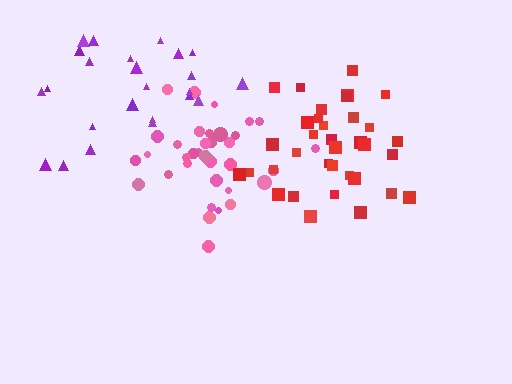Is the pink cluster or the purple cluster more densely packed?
Pink.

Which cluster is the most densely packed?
Pink.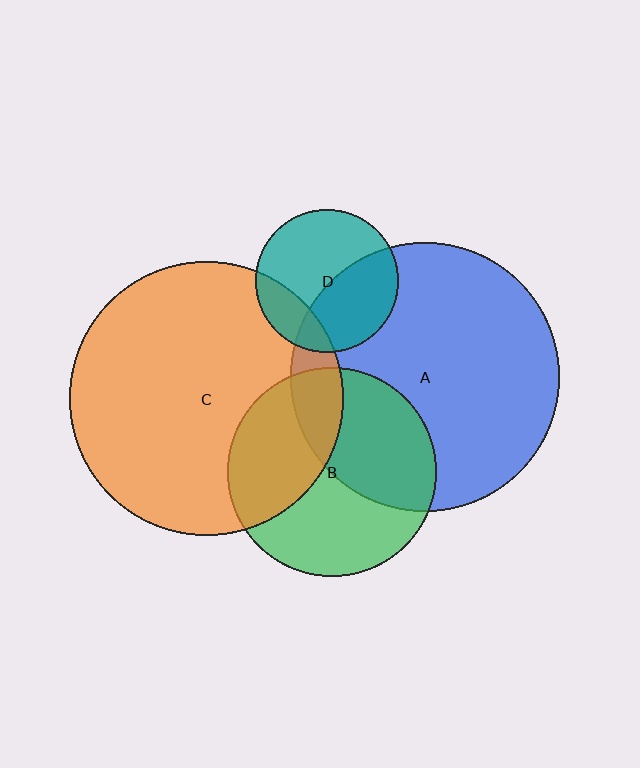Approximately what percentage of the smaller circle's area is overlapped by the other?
Approximately 20%.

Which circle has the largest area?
Circle C (orange).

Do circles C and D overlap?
Yes.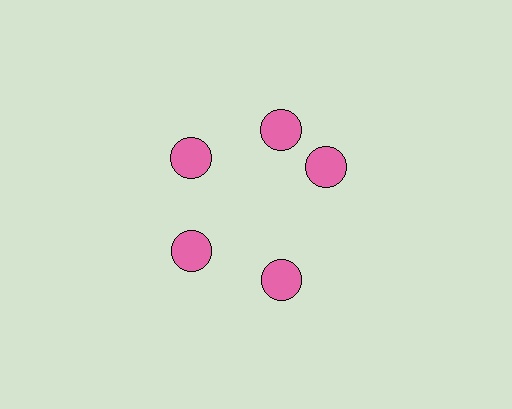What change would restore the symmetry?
The symmetry would be restored by rotating it back into even spacing with its neighbors so that all 5 circles sit at equal angles and equal distance from the center.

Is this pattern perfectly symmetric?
No. The 5 pink circles are arranged in a ring, but one element near the 3 o'clock position is rotated out of alignment along the ring, breaking the 5-fold rotational symmetry.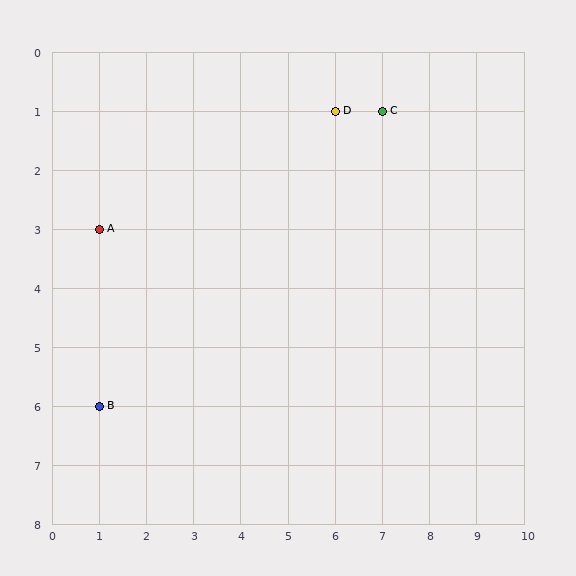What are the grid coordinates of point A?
Point A is at grid coordinates (1, 3).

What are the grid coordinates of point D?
Point D is at grid coordinates (6, 1).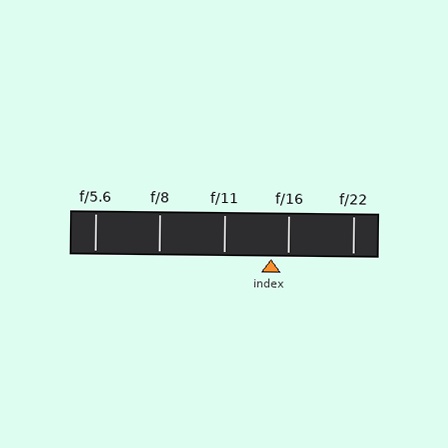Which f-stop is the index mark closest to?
The index mark is closest to f/16.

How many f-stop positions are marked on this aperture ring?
There are 5 f-stop positions marked.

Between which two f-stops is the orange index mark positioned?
The index mark is between f/11 and f/16.